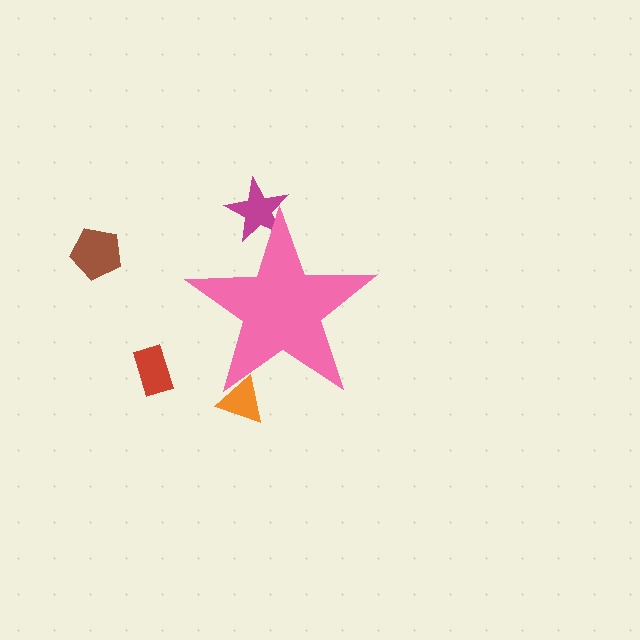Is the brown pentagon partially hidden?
No, the brown pentagon is fully visible.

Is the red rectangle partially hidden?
No, the red rectangle is fully visible.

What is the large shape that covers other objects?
A pink star.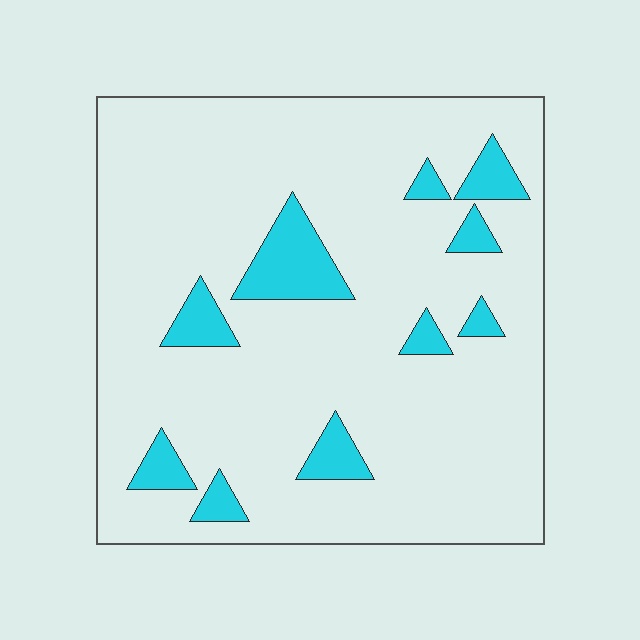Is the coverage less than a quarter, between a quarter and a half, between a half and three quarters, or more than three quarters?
Less than a quarter.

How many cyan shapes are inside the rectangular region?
10.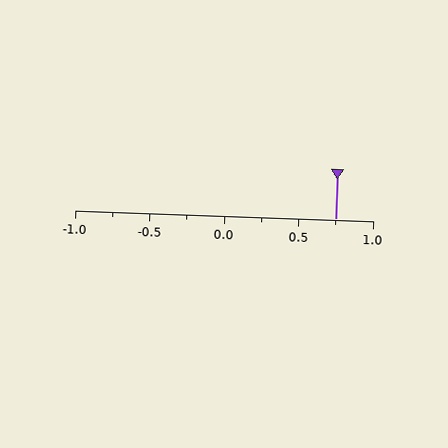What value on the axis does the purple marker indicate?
The marker indicates approximately 0.75.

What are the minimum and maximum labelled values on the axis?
The axis runs from -1.0 to 1.0.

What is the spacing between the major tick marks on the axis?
The major ticks are spaced 0.5 apart.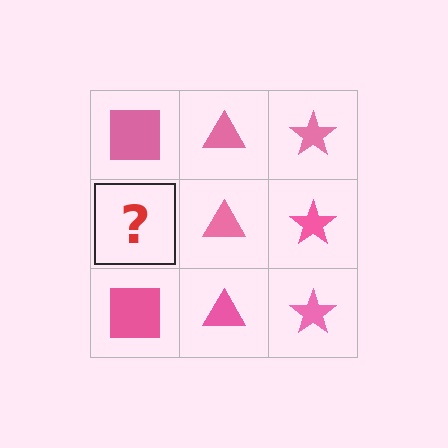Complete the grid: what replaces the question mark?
The question mark should be replaced with a pink square.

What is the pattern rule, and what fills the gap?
The rule is that each column has a consistent shape. The gap should be filled with a pink square.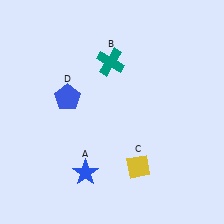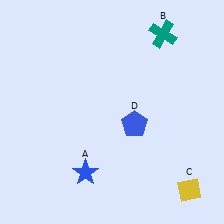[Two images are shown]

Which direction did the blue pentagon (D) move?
The blue pentagon (D) moved right.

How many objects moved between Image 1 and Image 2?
3 objects moved between the two images.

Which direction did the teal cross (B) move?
The teal cross (B) moved right.